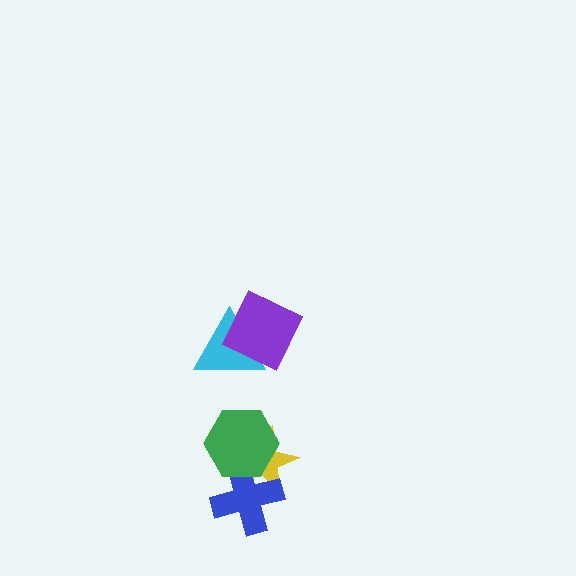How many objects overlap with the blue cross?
2 objects overlap with the blue cross.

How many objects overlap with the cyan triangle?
1 object overlaps with the cyan triangle.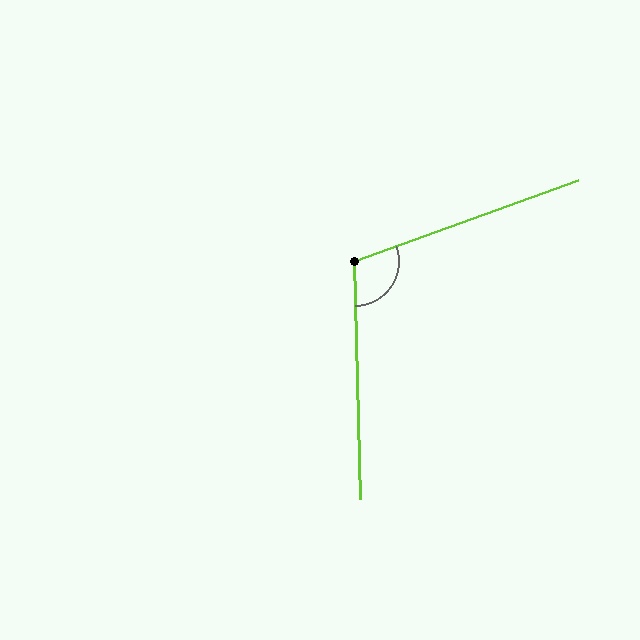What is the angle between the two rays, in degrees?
Approximately 108 degrees.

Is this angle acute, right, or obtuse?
It is obtuse.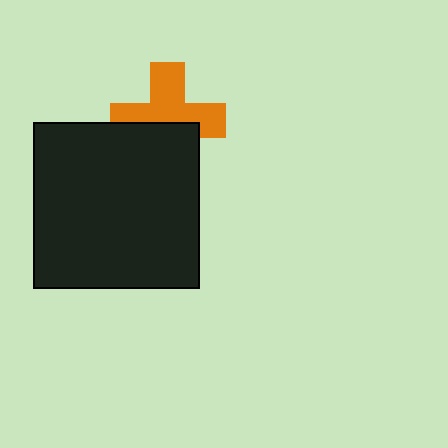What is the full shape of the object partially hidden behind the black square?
The partially hidden object is an orange cross.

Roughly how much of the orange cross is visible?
About half of it is visible (roughly 58%).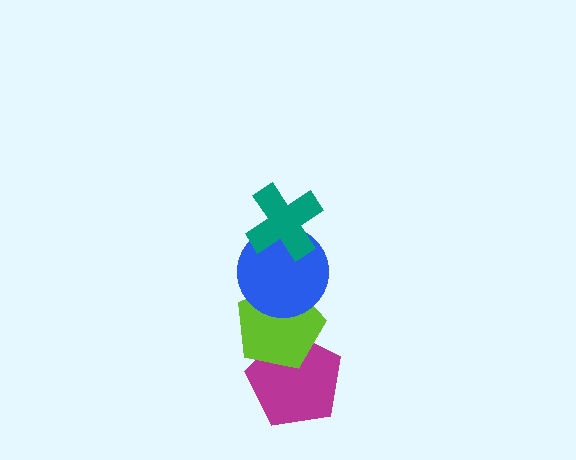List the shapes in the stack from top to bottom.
From top to bottom: the teal cross, the blue circle, the lime pentagon, the magenta pentagon.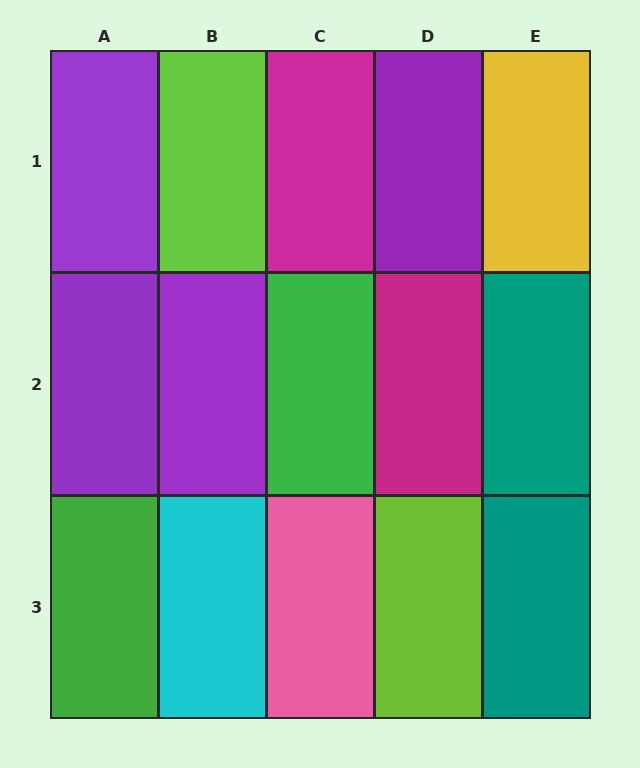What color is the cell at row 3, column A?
Green.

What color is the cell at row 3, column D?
Lime.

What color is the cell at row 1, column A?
Purple.